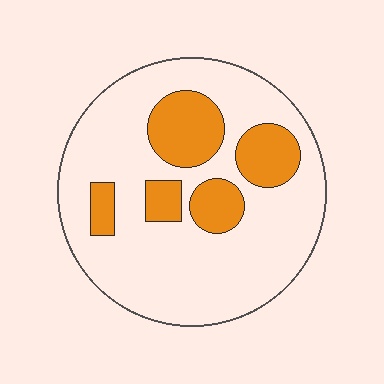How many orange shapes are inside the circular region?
5.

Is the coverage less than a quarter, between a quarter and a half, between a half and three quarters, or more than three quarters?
Less than a quarter.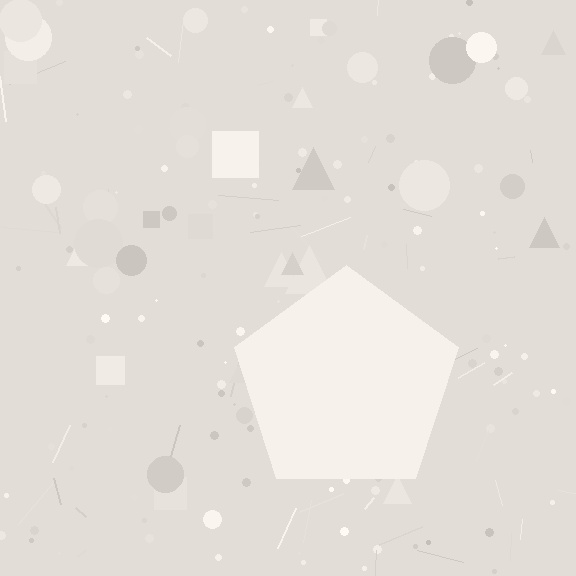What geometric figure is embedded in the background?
A pentagon is embedded in the background.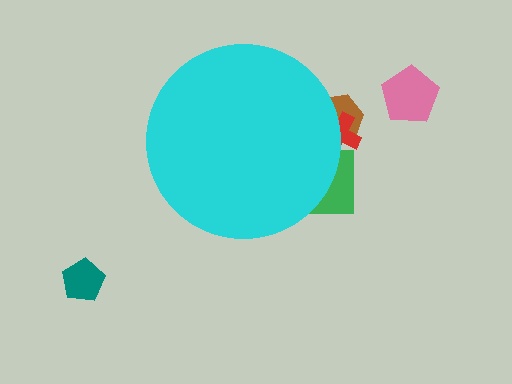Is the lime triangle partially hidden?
Yes, the lime triangle is partially hidden behind the cyan circle.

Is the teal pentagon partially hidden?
No, the teal pentagon is fully visible.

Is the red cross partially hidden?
Yes, the red cross is partially hidden behind the cyan circle.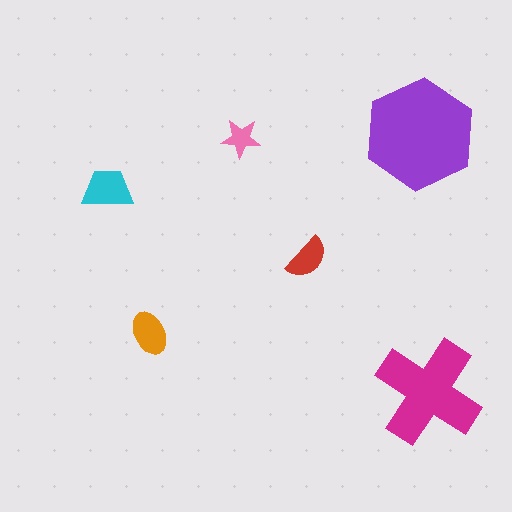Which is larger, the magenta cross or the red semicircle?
The magenta cross.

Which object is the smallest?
The pink star.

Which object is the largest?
The purple hexagon.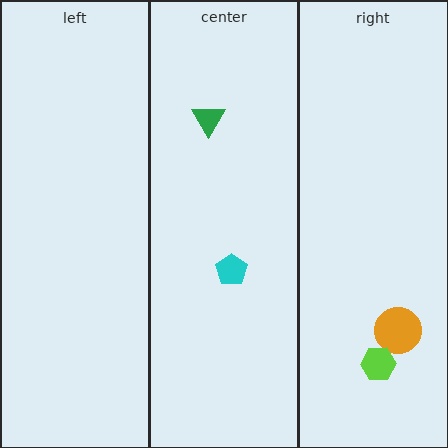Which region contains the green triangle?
The center region.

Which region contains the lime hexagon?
The right region.